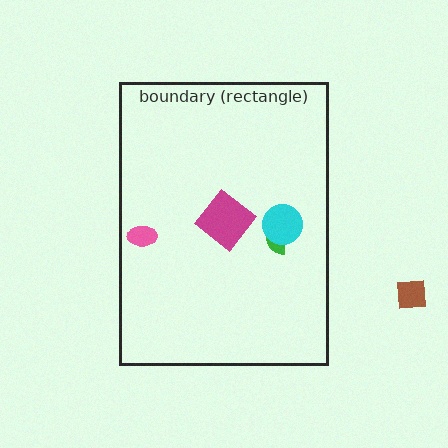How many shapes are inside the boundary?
4 inside, 1 outside.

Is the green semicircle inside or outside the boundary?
Inside.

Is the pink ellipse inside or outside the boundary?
Inside.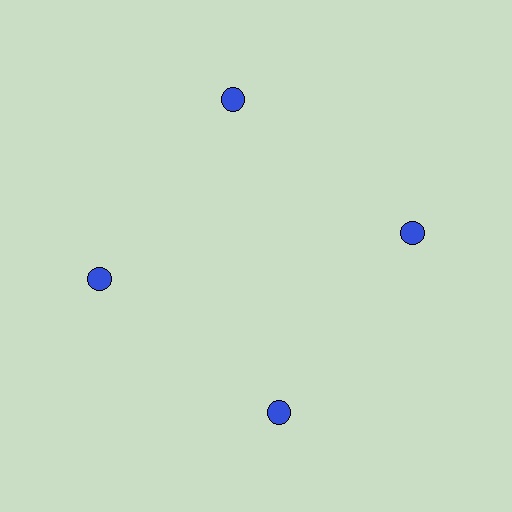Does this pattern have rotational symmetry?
Yes, this pattern has 4-fold rotational symmetry. It looks the same after rotating 90 degrees around the center.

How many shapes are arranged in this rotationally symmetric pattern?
There are 4 shapes, arranged in 4 groups of 1.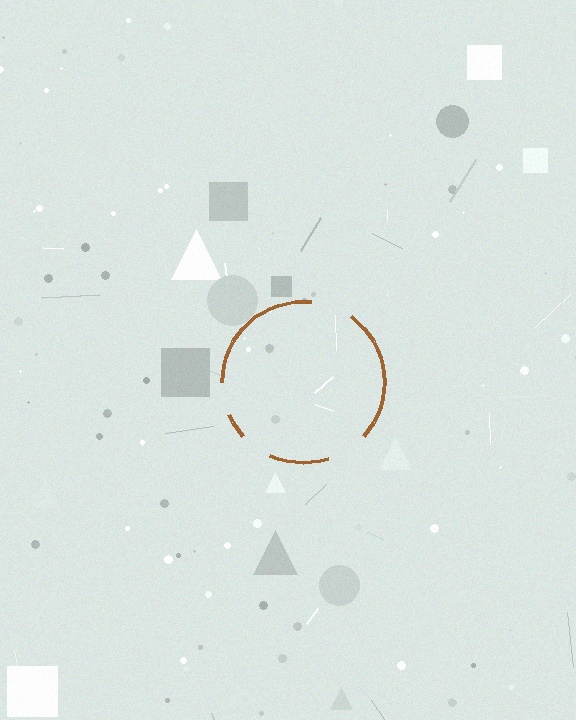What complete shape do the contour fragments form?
The contour fragments form a circle.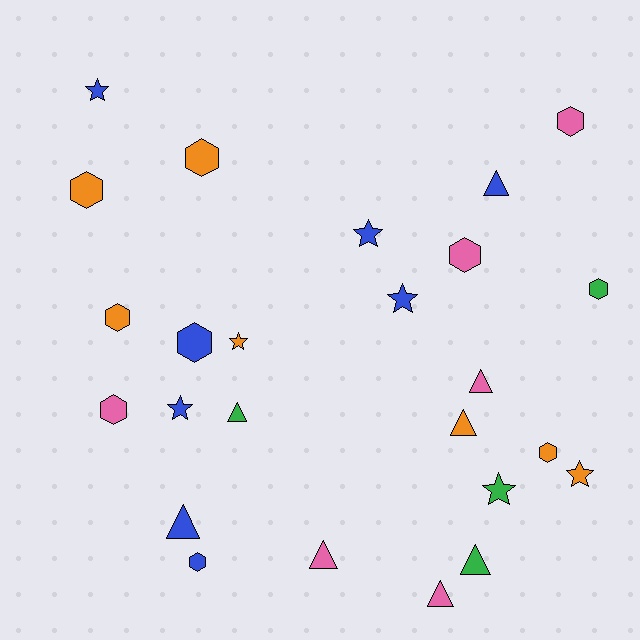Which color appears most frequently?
Blue, with 8 objects.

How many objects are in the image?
There are 25 objects.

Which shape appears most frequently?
Hexagon, with 10 objects.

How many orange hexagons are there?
There are 4 orange hexagons.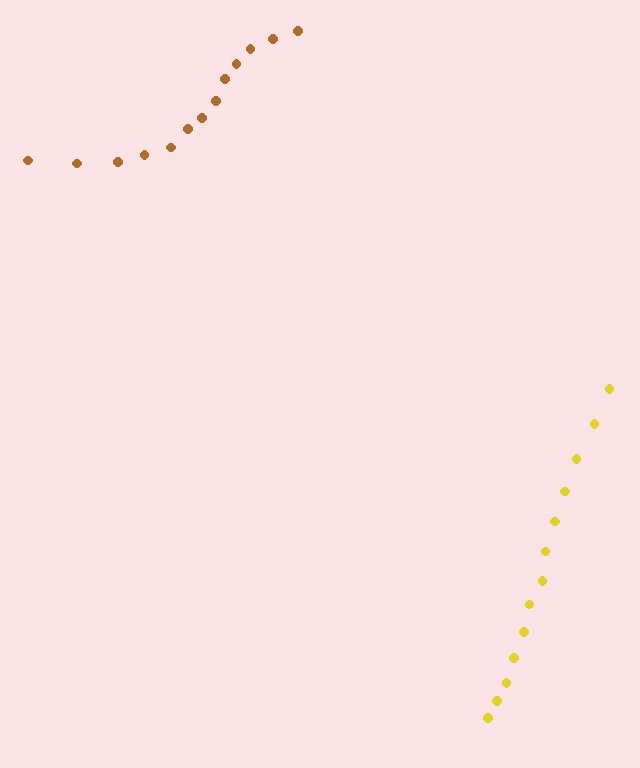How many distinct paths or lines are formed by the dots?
There are 2 distinct paths.